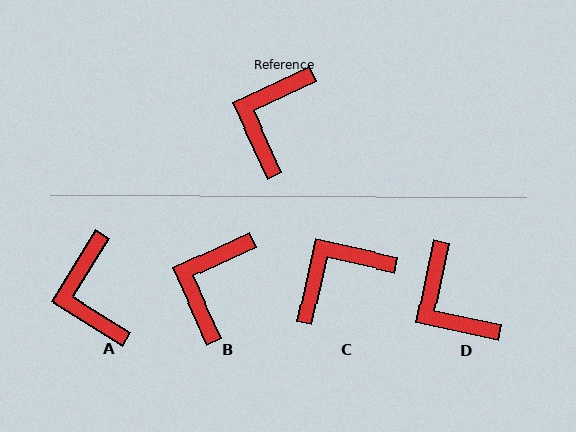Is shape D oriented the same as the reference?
No, it is off by about 53 degrees.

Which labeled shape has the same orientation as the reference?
B.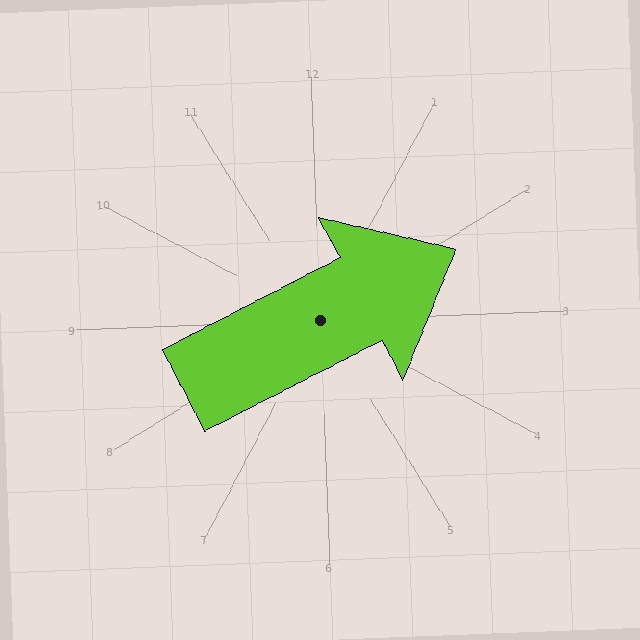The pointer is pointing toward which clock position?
Roughly 2 o'clock.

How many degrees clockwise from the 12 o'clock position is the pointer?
Approximately 65 degrees.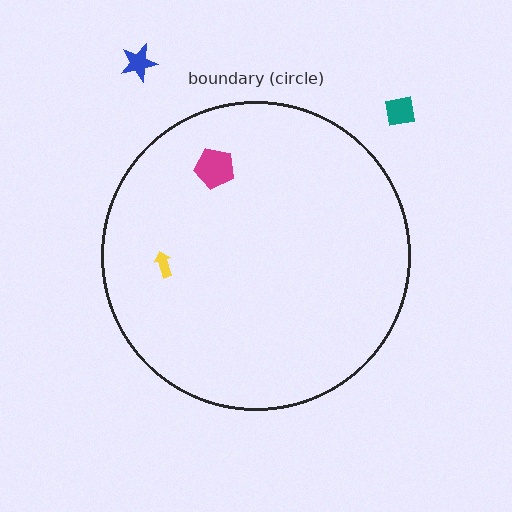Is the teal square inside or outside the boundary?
Outside.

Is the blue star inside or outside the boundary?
Outside.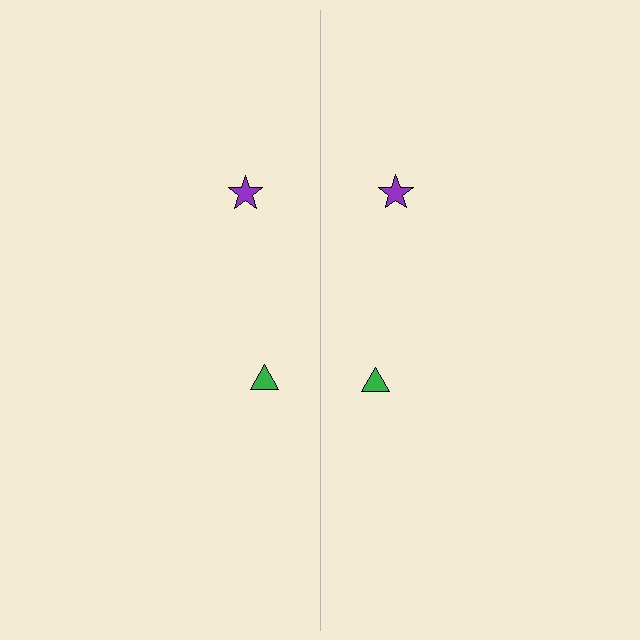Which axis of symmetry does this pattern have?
The pattern has a vertical axis of symmetry running through the center of the image.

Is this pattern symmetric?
Yes, this pattern has bilateral (reflection) symmetry.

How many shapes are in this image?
There are 4 shapes in this image.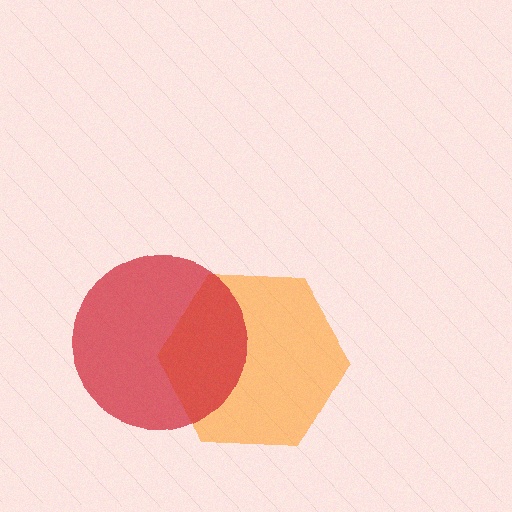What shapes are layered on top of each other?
The layered shapes are: an orange hexagon, a red circle.